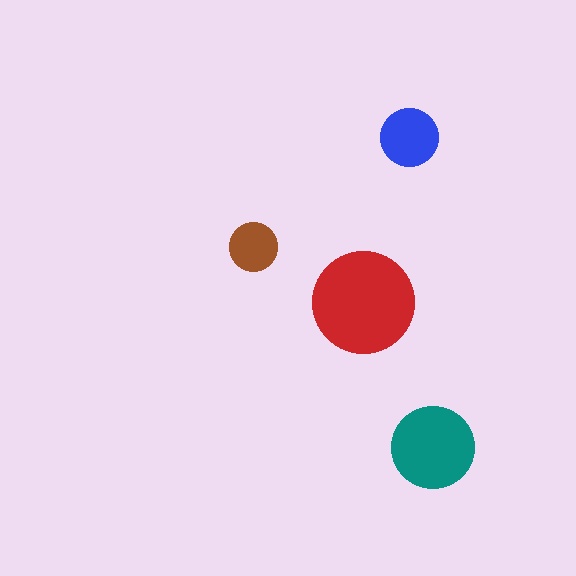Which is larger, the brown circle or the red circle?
The red one.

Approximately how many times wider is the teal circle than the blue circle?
About 1.5 times wider.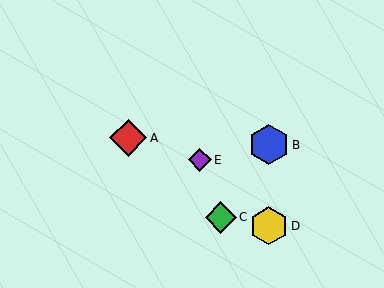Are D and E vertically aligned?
No, D is at x≈269 and E is at x≈200.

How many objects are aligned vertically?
2 objects (B, D) are aligned vertically.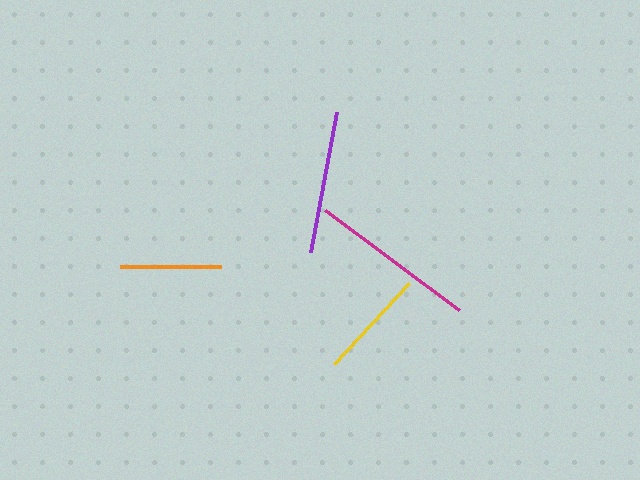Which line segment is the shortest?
The orange line is the shortest at approximately 101 pixels.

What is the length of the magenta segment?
The magenta segment is approximately 168 pixels long.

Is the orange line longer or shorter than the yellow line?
The yellow line is longer than the orange line.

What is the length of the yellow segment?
The yellow segment is approximately 109 pixels long.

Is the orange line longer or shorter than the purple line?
The purple line is longer than the orange line.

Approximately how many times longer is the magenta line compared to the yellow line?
The magenta line is approximately 1.5 times the length of the yellow line.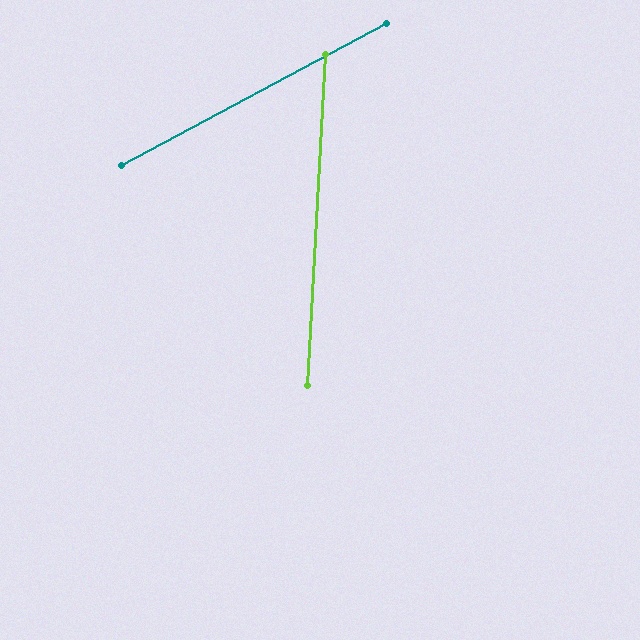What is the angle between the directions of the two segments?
Approximately 59 degrees.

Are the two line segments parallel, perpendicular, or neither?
Neither parallel nor perpendicular — they differ by about 59°.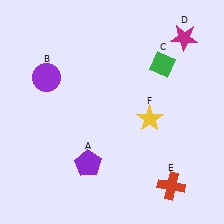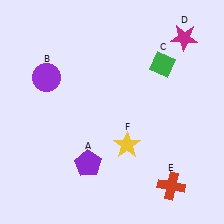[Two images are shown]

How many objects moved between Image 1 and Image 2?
1 object moved between the two images.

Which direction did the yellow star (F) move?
The yellow star (F) moved down.